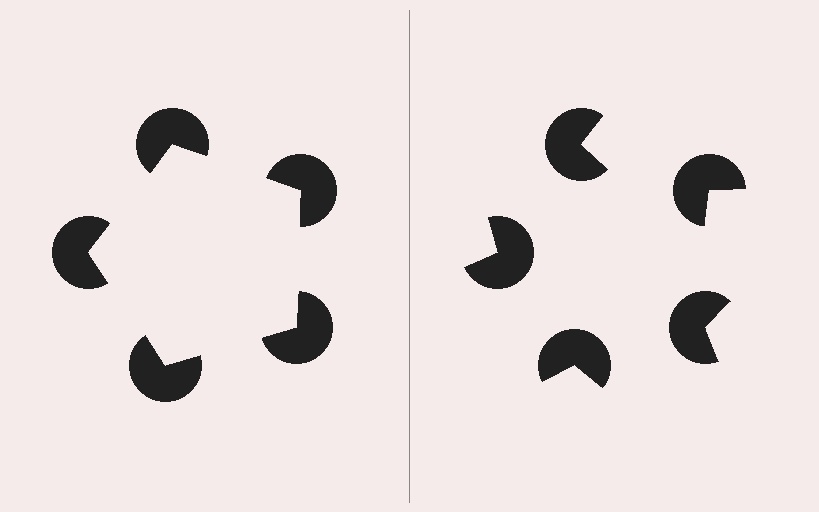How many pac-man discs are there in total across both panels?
10 — 5 on each side.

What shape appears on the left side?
An illusory pentagon.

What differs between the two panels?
The pac-man discs are positioned identically on both sides; only the wedge orientations differ. On the left they align to a pentagon; on the right they are misaligned.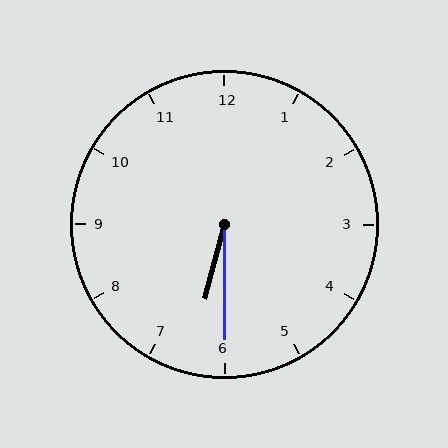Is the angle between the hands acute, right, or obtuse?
It is acute.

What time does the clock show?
6:30.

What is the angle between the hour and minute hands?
Approximately 15 degrees.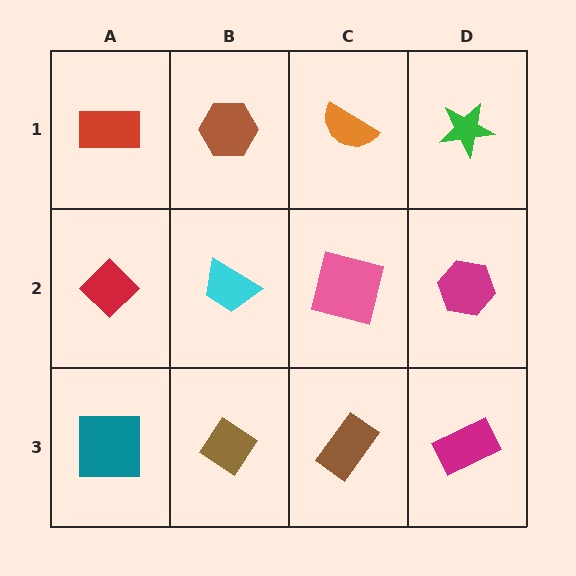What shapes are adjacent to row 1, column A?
A red diamond (row 2, column A), a brown hexagon (row 1, column B).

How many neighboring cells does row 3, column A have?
2.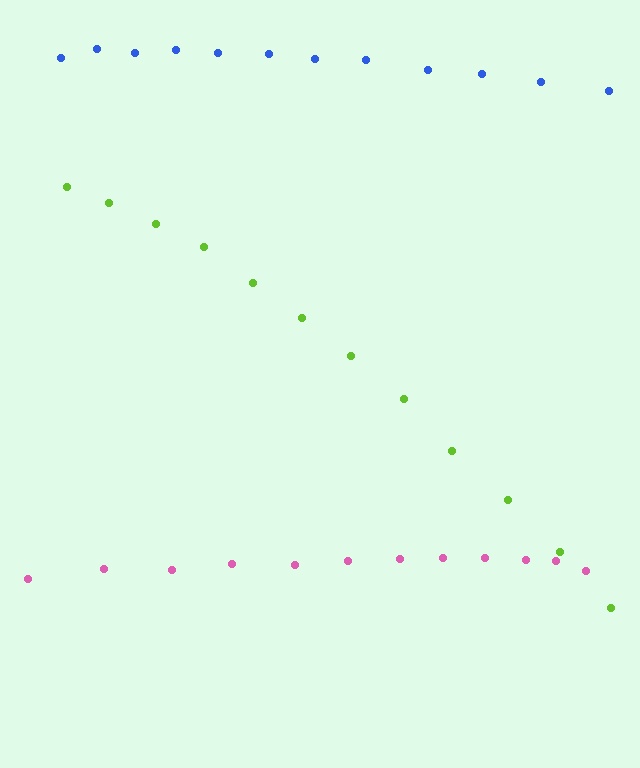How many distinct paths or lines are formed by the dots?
There are 3 distinct paths.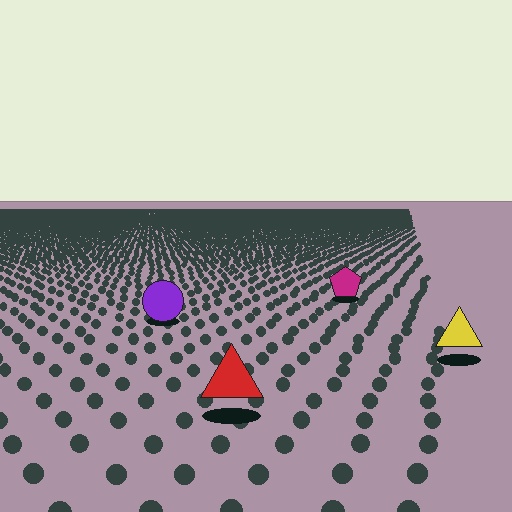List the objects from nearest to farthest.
From nearest to farthest: the red triangle, the yellow triangle, the purple circle, the magenta pentagon.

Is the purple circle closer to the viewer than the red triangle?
No. The red triangle is closer — you can tell from the texture gradient: the ground texture is coarser near it.